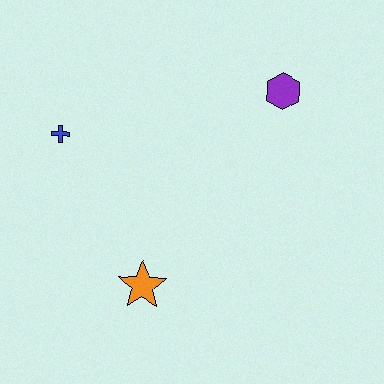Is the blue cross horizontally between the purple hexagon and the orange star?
No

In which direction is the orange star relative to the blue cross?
The orange star is below the blue cross.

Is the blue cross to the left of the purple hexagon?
Yes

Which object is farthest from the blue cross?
The purple hexagon is farthest from the blue cross.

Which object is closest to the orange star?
The blue cross is closest to the orange star.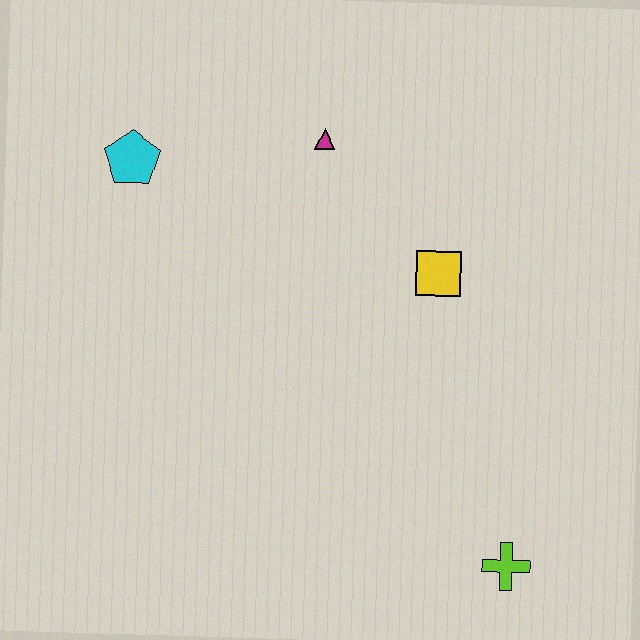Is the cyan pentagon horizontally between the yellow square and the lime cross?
No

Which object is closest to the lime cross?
The yellow square is closest to the lime cross.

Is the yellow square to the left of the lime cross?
Yes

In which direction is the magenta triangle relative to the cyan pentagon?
The magenta triangle is to the right of the cyan pentagon.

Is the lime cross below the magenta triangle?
Yes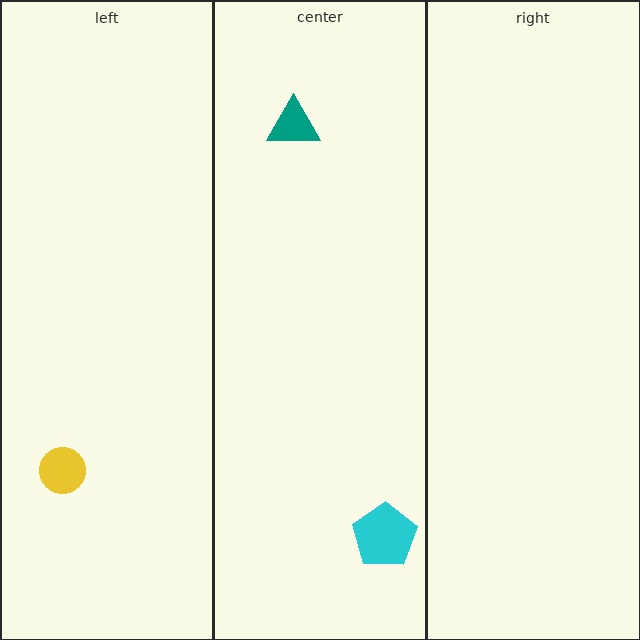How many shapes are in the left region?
1.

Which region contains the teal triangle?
The center region.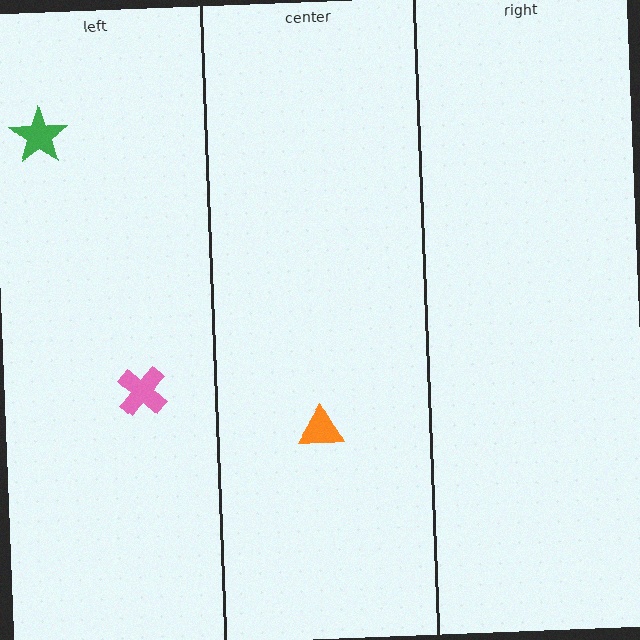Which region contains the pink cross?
The left region.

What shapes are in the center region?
The orange triangle.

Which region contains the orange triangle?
The center region.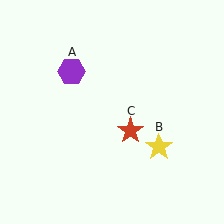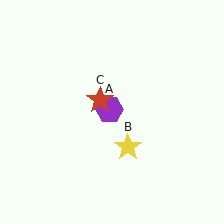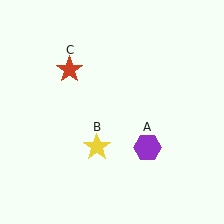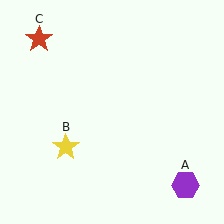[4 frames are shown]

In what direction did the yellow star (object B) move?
The yellow star (object B) moved left.